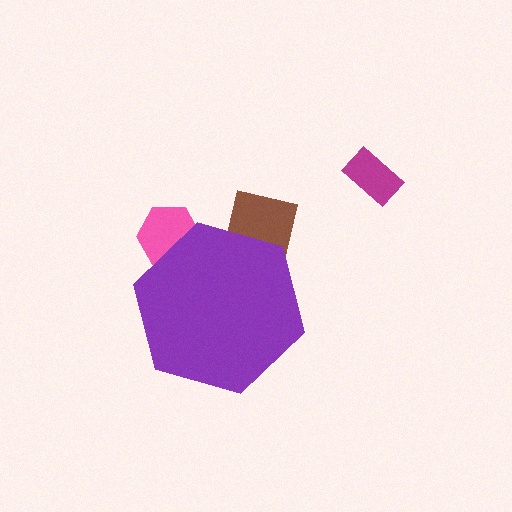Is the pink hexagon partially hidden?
Yes, the pink hexagon is partially hidden behind the purple hexagon.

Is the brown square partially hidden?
Yes, the brown square is partially hidden behind the purple hexagon.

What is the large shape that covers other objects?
A purple hexagon.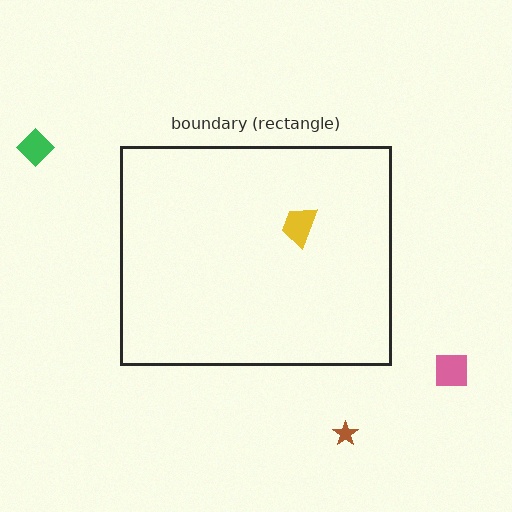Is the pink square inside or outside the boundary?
Outside.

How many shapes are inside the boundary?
1 inside, 3 outside.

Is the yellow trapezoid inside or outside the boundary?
Inside.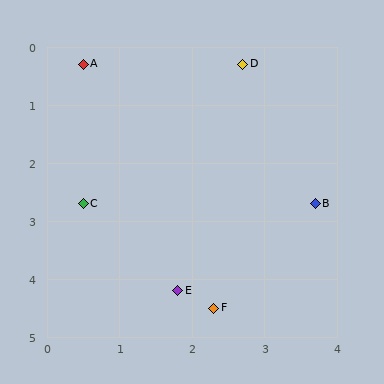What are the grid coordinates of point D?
Point D is at approximately (2.7, 0.3).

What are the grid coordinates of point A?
Point A is at approximately (0.5, 0.3).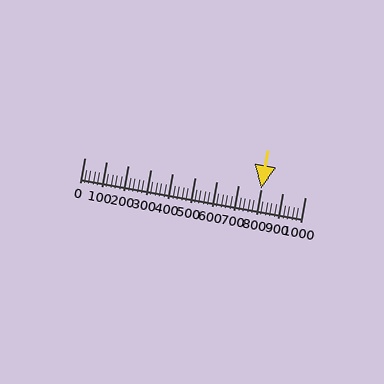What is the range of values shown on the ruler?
The ruler shows values from 0 to 1000.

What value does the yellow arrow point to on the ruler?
The yellow arrow points to approximately 800.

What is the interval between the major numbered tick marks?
The major tick marks are spaced 100 units apart.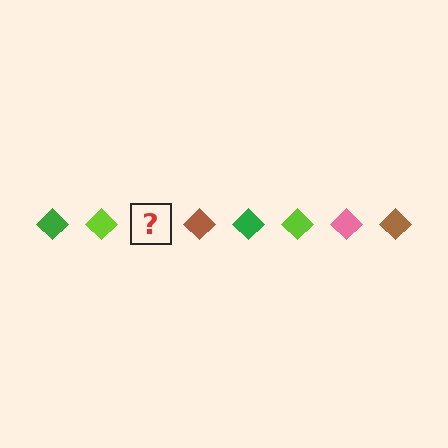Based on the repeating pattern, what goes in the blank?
The blank should be a pink diamond.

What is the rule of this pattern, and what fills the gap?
The rule is that the pattern cycles through green, lime, pink, brown diamonds. The gap should be filled with a pink diamond.